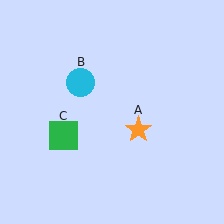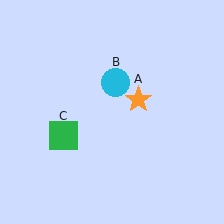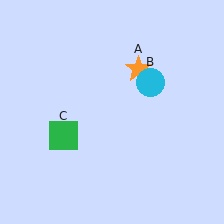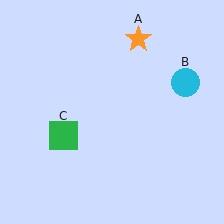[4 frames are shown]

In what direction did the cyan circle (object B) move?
The cyan circle (object B) moved right.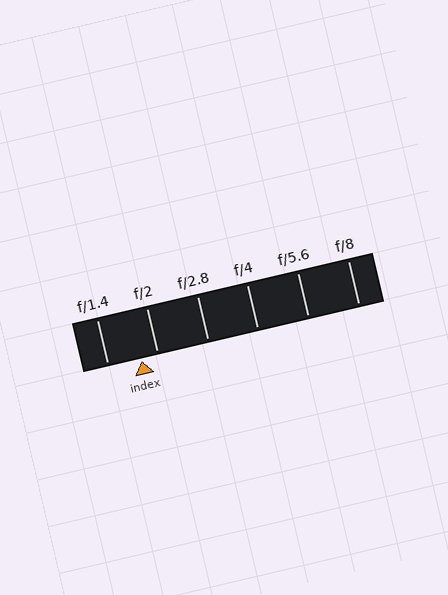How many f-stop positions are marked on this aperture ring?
There are 6 f-stop positions marked.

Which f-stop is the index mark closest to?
The index mark is closest to f/2.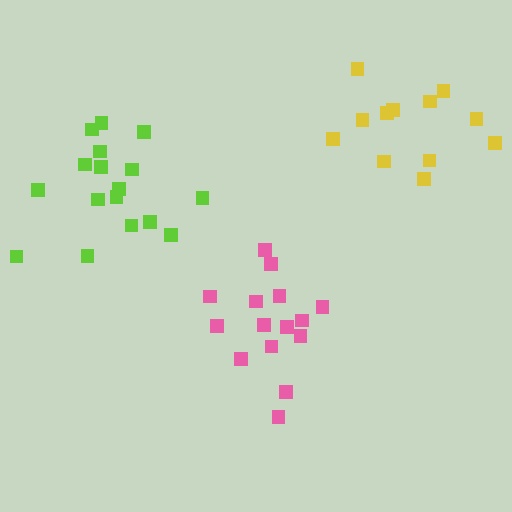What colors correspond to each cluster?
The clusters are colored: lime, yellow, pink.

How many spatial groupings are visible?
There are 3 spatial groupings.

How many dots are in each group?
Group 1: 17 dots, Group 2: 12 dots, Group 3: 15 dots (44 total).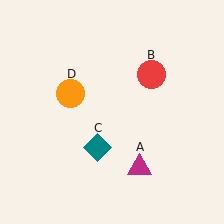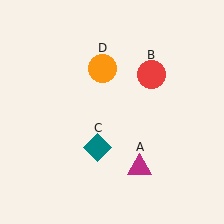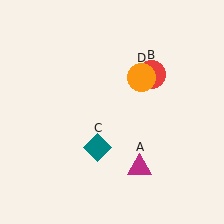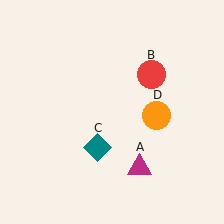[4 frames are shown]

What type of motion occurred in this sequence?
The orange circle (object D) rotated clockwise around the center of the scene.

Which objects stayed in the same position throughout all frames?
Magenta triangle (object A) and red circle (object B) and teal diamond (object C) remained stationary.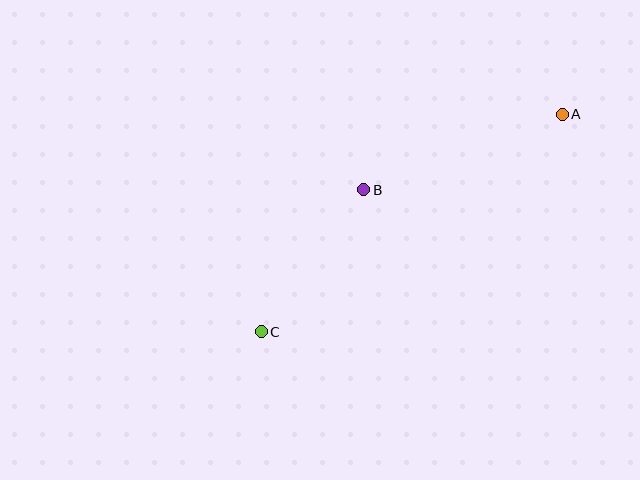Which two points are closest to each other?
Points B and C are closest to each other.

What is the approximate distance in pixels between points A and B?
The distance between A and B is approximately 212 pixels.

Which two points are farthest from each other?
Points A and C are farthest from each other.